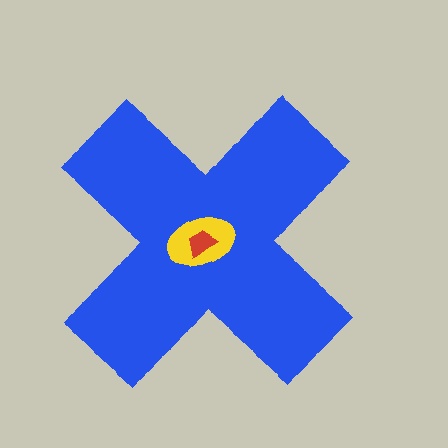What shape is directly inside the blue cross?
The yellow ellipse.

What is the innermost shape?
The red trapezoid.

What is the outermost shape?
The blue cross.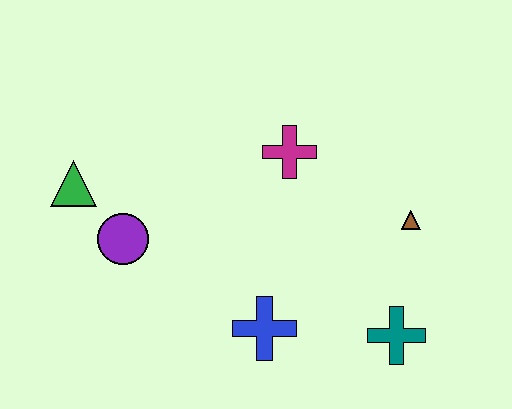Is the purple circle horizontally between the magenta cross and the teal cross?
No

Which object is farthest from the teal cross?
The green triangle is farthest from the teal cross.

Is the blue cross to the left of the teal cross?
Yes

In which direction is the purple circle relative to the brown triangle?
The purple circle is to the left of the brown triangle.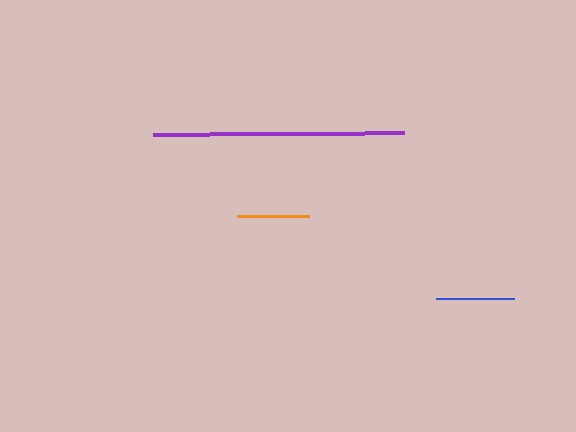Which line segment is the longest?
The purple line is the longest at approximately 252 pixels.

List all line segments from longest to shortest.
From longest to shortest: purple, blue, orange.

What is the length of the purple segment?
The purple segment is approximately 252 pixels long.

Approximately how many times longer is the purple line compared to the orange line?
The purple line is approximately 3.5 times the length of the orange line.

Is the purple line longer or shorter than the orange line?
The purple line is longer than the orange line.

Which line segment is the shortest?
The orange line is the shortest at approximately 73 pixels.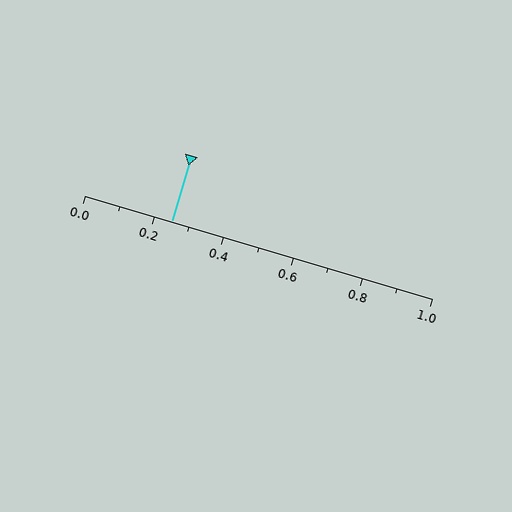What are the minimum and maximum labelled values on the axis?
The axis runs from 0.0 to 1.0.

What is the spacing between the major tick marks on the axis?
The major ticks are spaced 0.2 apart.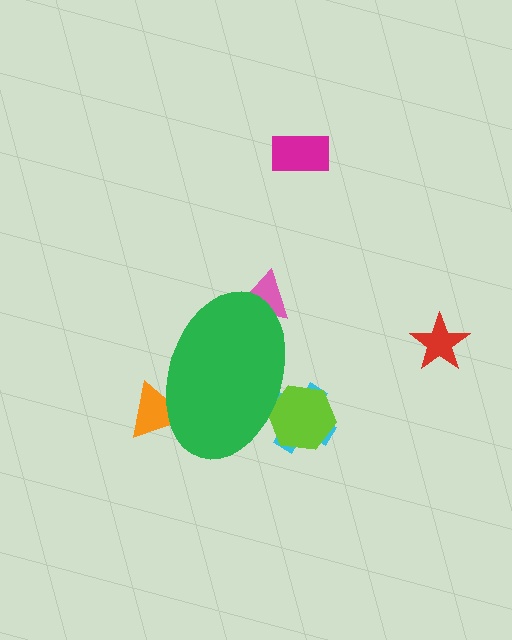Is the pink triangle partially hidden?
Yes, the pink triangle is partially hidden behind the green ellipse.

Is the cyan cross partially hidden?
Yes, the cyan cross is partially hidden behind the green ellipse.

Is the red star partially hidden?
No, the red star is fully visible.